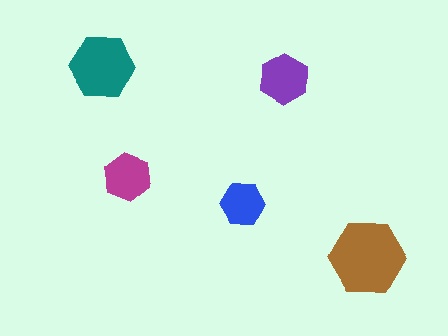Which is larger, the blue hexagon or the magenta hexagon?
The magenta one.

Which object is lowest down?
The brown hexagon is bottommost.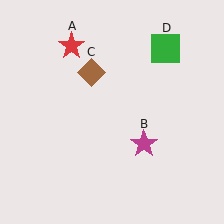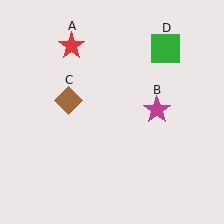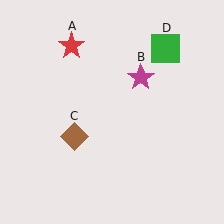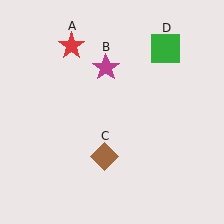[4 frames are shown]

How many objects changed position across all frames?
2 objects changed position: magenta star (object B), brown diamond (object C).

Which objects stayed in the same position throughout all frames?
Red star (object A) and green square (object D) remained stationary.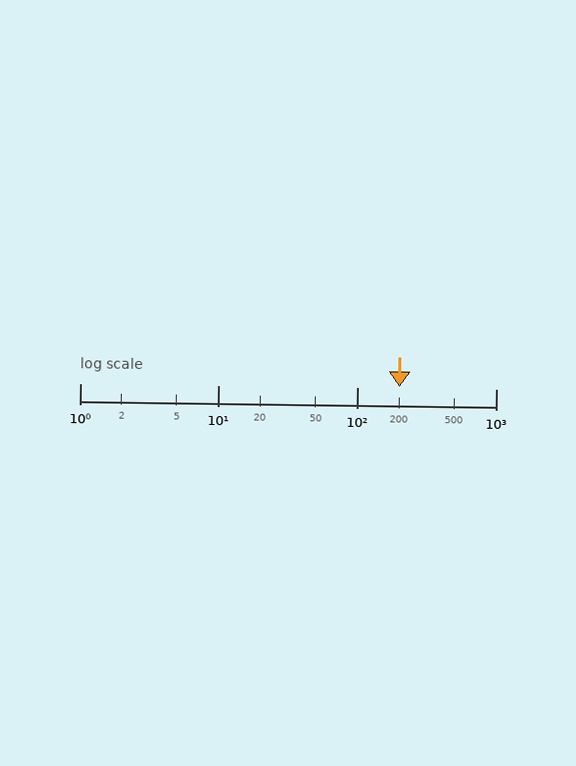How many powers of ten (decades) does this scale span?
The scale spans 3 decades, from 1 to 1000.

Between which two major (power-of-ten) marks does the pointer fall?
The pointer is between 100 and 1000.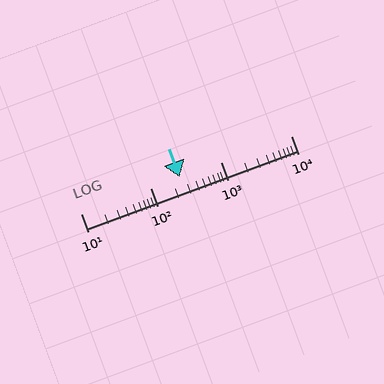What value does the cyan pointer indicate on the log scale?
The pointer indicates approximately 260.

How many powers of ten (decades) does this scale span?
The scale spans 3 decades, from 10 to 10000.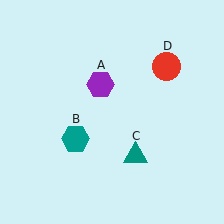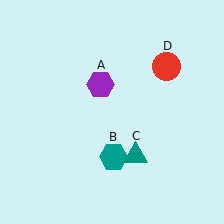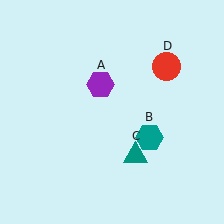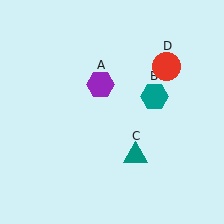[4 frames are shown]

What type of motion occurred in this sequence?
The teal hexagon (object B) rotated counterclockwise around the center of the scene.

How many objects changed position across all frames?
1 object changed position: teal hexagon (object B).